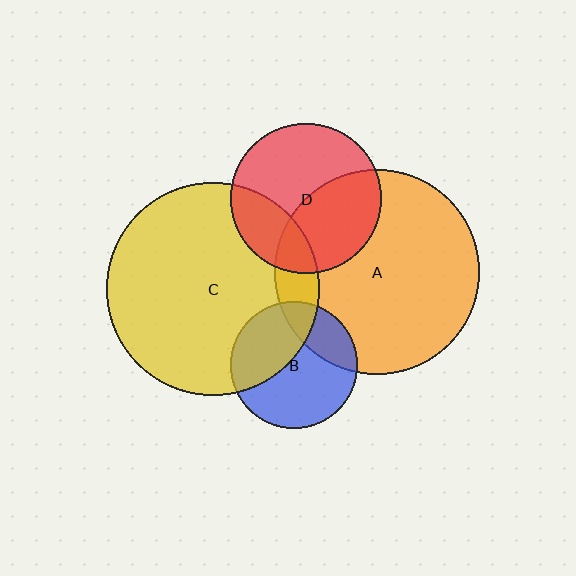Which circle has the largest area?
Circle C (yellow).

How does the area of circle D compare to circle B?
Approximately 1.4 times.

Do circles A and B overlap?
Yes.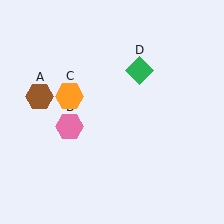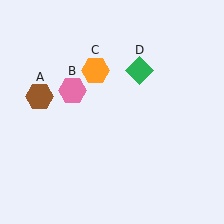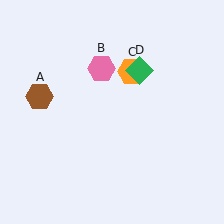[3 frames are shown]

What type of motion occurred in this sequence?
The pink hexagon (object B), orange hexagon (object C) rotated clockwise around the center of the scene.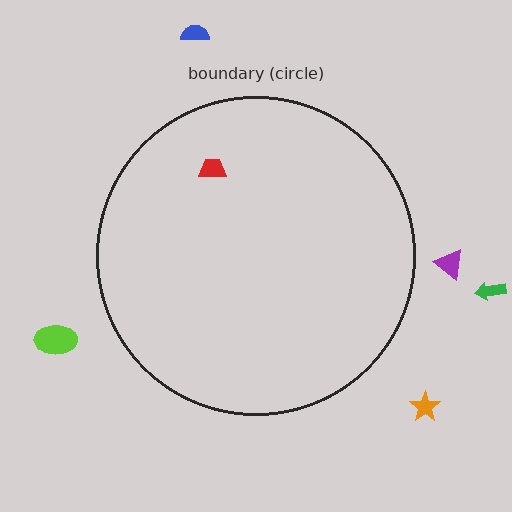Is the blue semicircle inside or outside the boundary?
Outside.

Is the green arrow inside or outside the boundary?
Outside.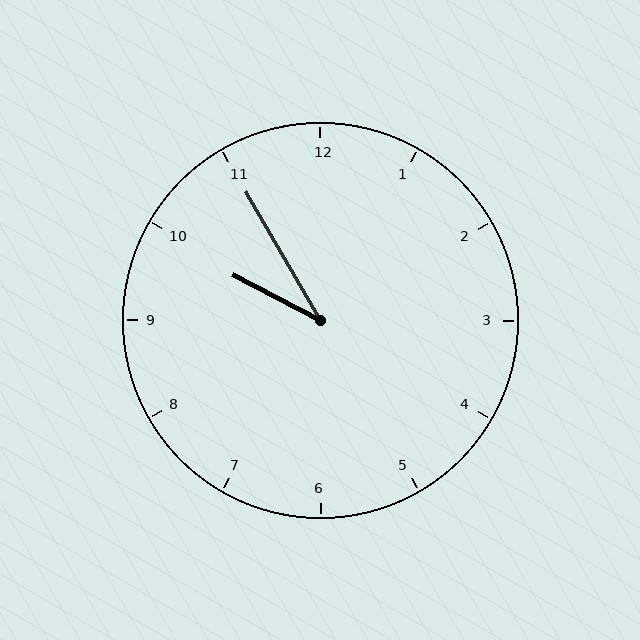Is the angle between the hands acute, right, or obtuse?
It is acute.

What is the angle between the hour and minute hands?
Approximately 32 degrees.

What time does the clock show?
9:55.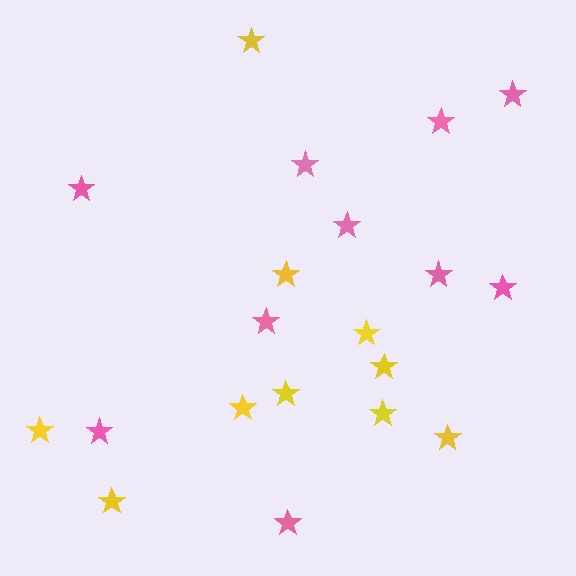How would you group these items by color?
There are 2 groups: one group of pink stars (10) and one group of yellow stars (10).